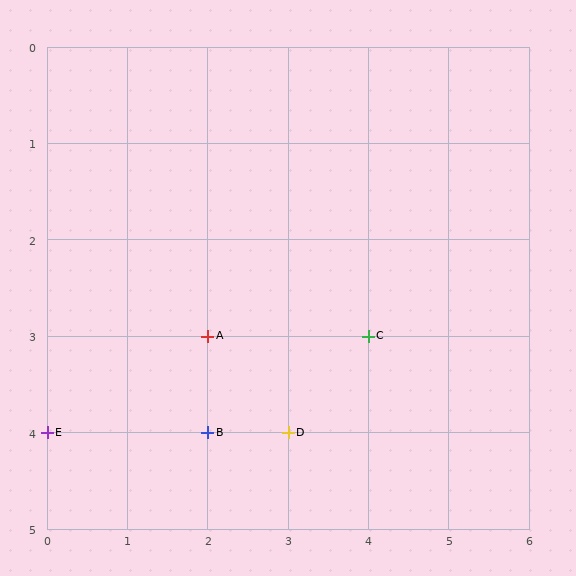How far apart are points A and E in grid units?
Points A and E are 2 columns and 1 row apart (about 2.2 grid units diagonally).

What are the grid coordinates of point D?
Point D is at grid coordinates (3, 4).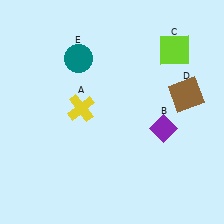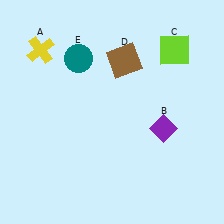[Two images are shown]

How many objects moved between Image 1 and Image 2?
2 objects moved between the two images.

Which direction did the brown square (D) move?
The brown square (D) moved left.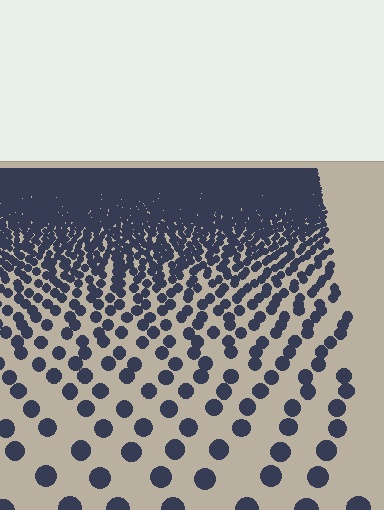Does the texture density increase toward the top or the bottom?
Density increases toward the top.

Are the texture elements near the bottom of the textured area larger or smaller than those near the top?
Larger. Near the bottom, elements are closer to the viewer and appear at a bigger on-screen size.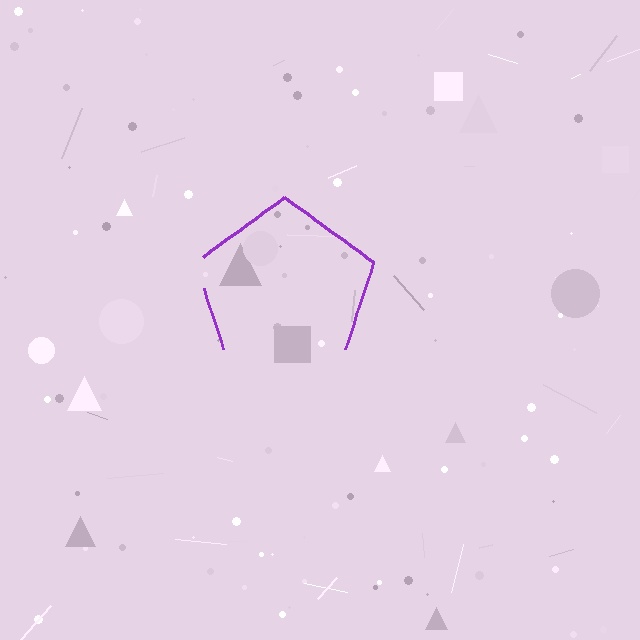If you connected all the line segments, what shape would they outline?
They would outline a pentagon.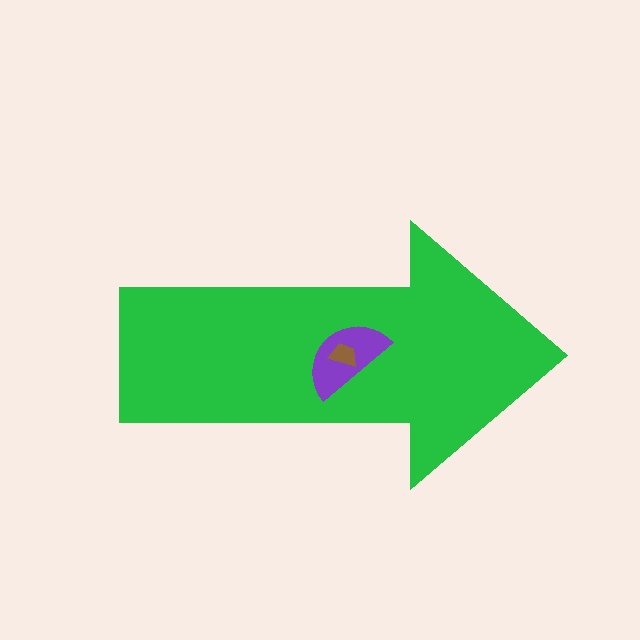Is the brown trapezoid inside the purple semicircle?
Yes.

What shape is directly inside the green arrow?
The purple semicircle.